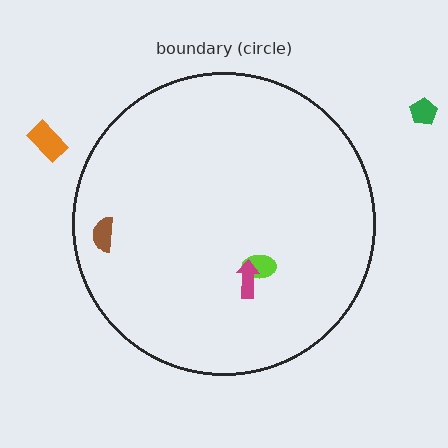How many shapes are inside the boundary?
3 inside, 2 outside.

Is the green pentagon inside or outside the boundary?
Outside.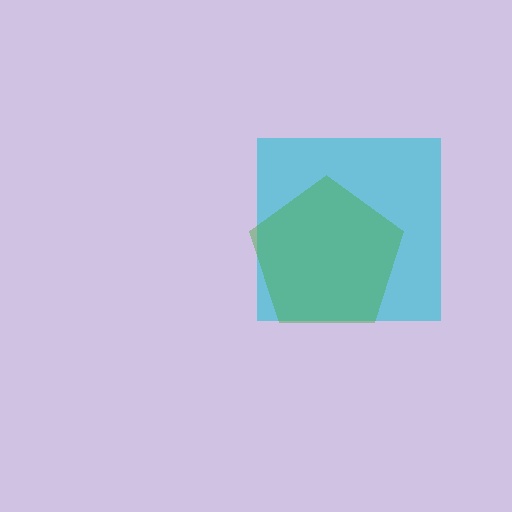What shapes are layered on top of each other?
The layered shapes are: a cyan square, a green pentagon.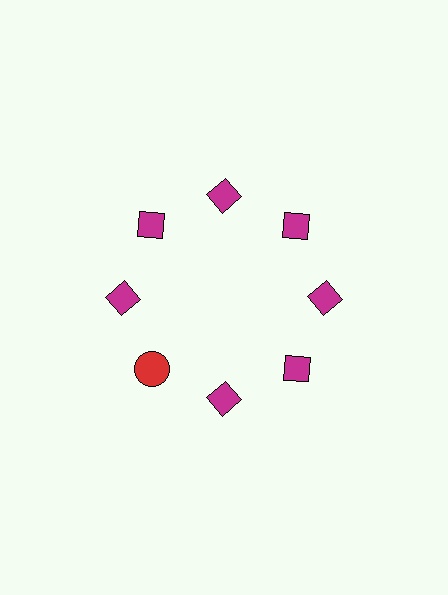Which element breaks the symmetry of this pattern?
The red circle at roughly the 8 o'clock position breaks the symmetry. All other shapes are magenta diamonds.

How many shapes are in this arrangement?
There are 8 shapes arranged in a ring pattern.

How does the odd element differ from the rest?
It differs in both color (red instead of magenta) and shape (circle instead of diamond).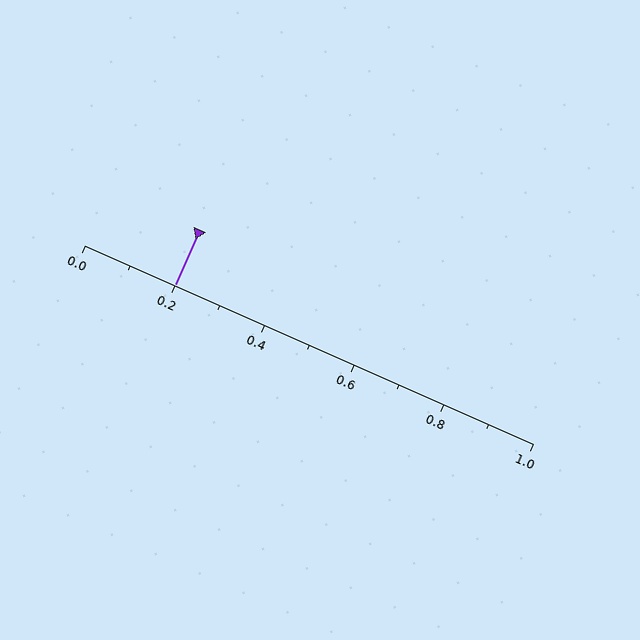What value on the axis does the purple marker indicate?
The marker indicates approximately 0.2.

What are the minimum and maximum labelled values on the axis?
The axis runs from 0.0 to 1.0.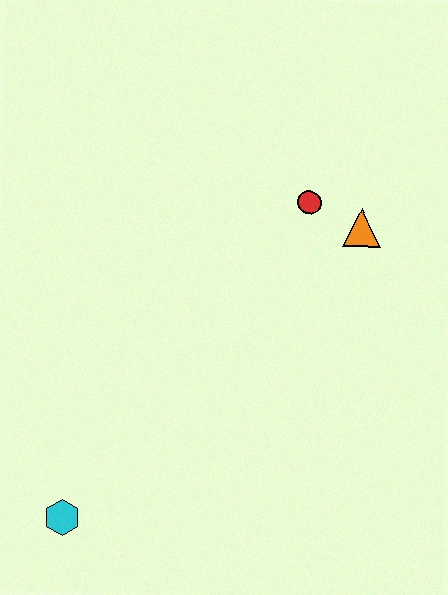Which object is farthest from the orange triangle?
The cyan hexagon is farthest from the orange triangle.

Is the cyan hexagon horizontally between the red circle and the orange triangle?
No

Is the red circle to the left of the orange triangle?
Yes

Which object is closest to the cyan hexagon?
The red circle is closest to the cyan hexagon.